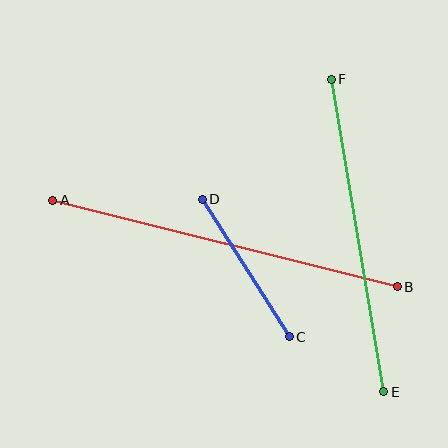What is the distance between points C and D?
The distance is approximately 163 pixels.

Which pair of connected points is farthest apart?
Points A and B are farthest apart.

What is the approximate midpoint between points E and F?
The midpoint is at approximately (358, 235) pixels.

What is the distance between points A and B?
The distance is approximately 355 pixels.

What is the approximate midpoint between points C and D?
The midpoint is at approximately (246, 268) pixels.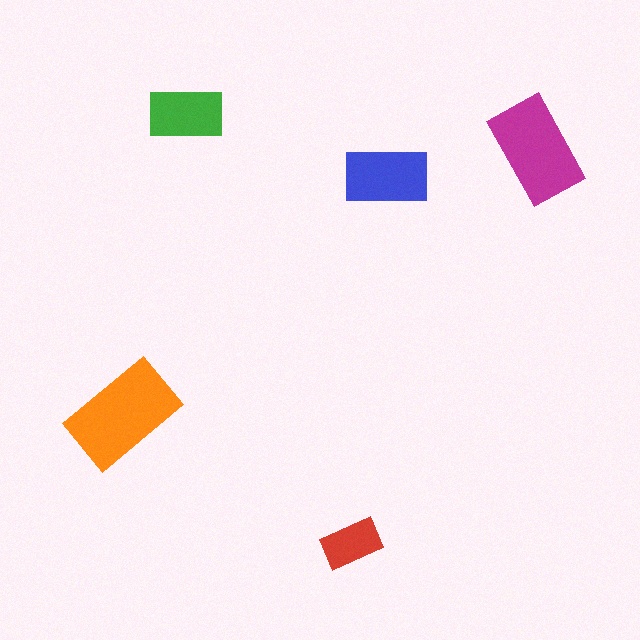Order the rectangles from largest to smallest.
the orange one, the magenta one, the blue one, the green one, the red one.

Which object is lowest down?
The red rectangle is bottommost.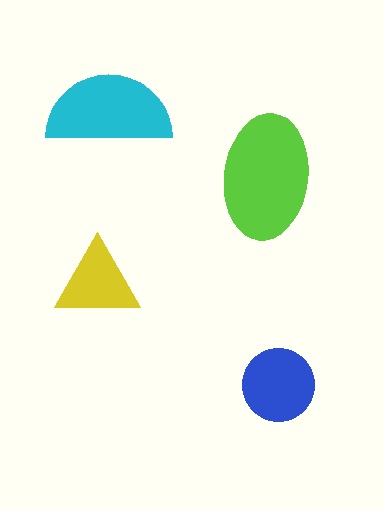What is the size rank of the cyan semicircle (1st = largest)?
2nd.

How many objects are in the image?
There are 4 objects in the image.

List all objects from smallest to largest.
The yellow triangle, the blue circle, the cyan semicircle, the lime ellipse.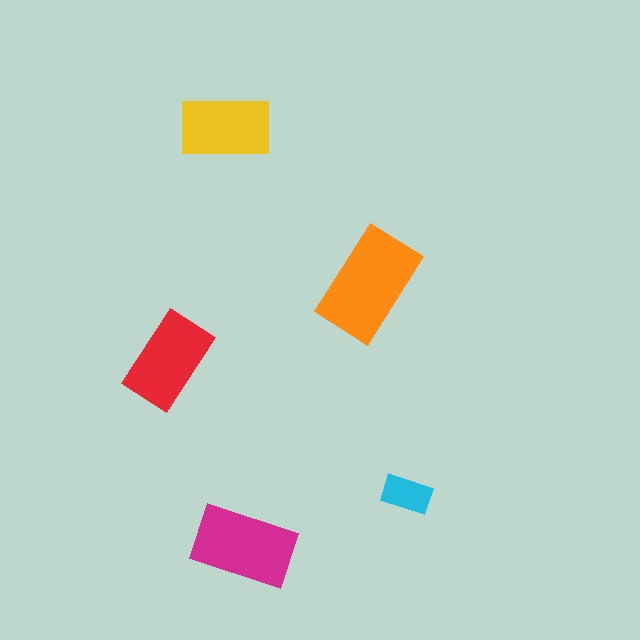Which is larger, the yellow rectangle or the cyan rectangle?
The yellow one.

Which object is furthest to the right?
The cyan rectangle is rightmost.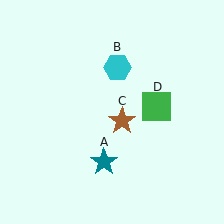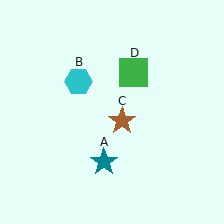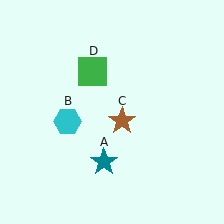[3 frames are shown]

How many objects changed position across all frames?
2 objects changed position: cyan hexagon (object B), green square (object D).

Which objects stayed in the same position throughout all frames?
Teal star (object A) and brown star (object C) remained stationary.